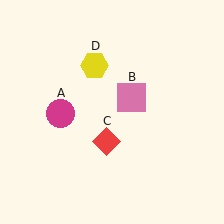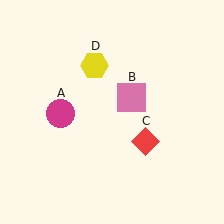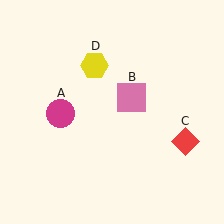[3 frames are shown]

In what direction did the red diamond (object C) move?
The red diamond (object C) moved right.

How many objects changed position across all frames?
1 object changed position: red diamond (object C).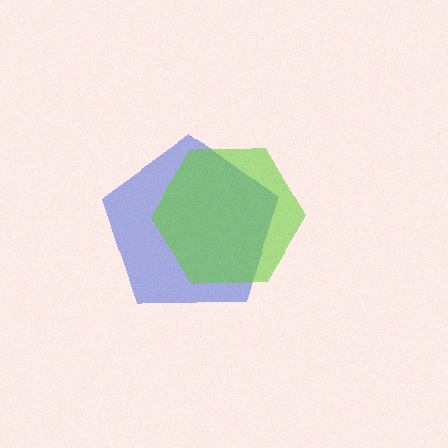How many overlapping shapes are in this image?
There are 2 overlapping shapes in the image.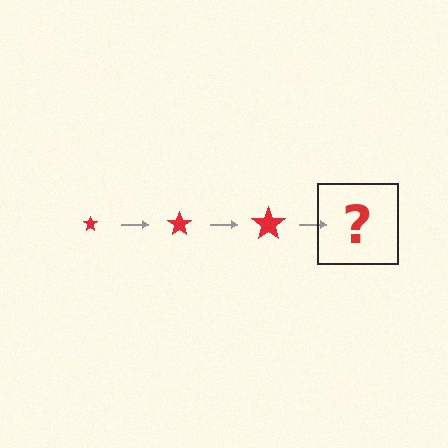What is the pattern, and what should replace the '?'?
The pattern is that the star gets progressively larger each step. The '?' should be a red star, larger than the previous one.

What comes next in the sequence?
The next element should be a red star, larger than the previous one.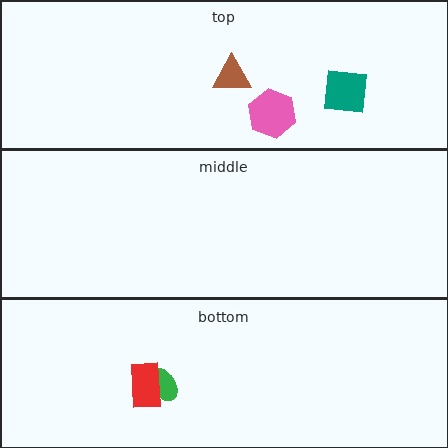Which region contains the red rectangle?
The bottom region.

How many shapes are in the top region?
3.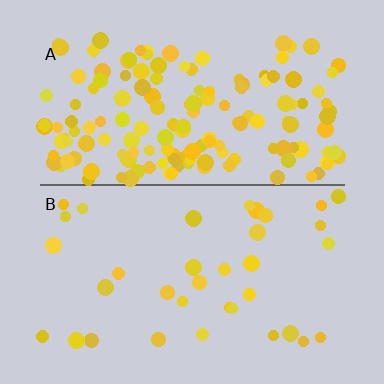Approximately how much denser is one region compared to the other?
Approximately 4.2× — region A over region B.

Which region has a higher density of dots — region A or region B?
A (the top).